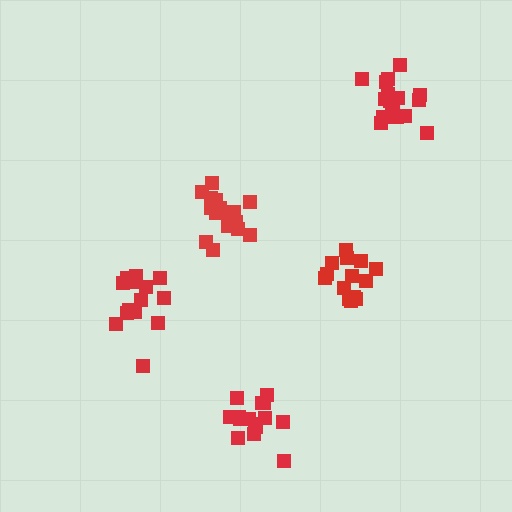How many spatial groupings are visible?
There are 5 spatial groupings.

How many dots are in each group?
Group 1: 20 dots, Group 2: 16 dots, Group 3: 14 dots, Group 4: 14 dots, Group 5: 15 dots (79 total).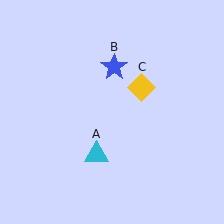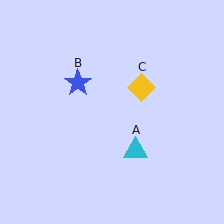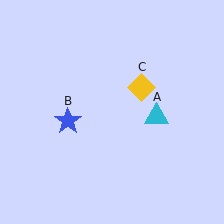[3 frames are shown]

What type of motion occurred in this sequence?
The cyan triangle (object A), blue star (object B) rotated counterclockwise around the center of the scene.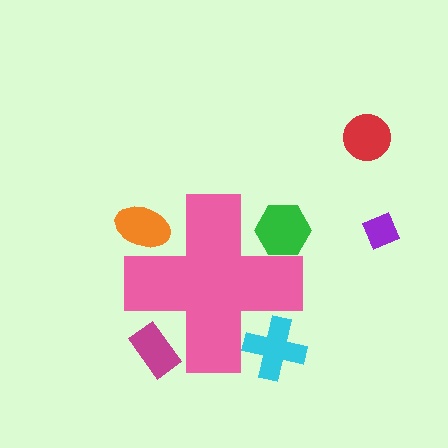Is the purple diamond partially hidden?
No, the purple diamond is fully visible.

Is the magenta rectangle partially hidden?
Yes, the magenta rectangle is partially hidden behind the pink cross.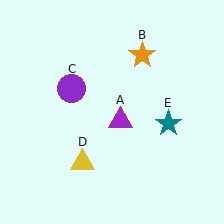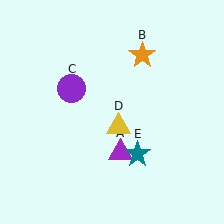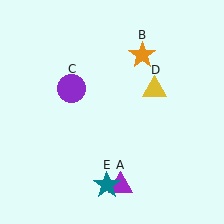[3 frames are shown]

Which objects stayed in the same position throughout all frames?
Orange star (object B) and purple circle (object C) remained stationary.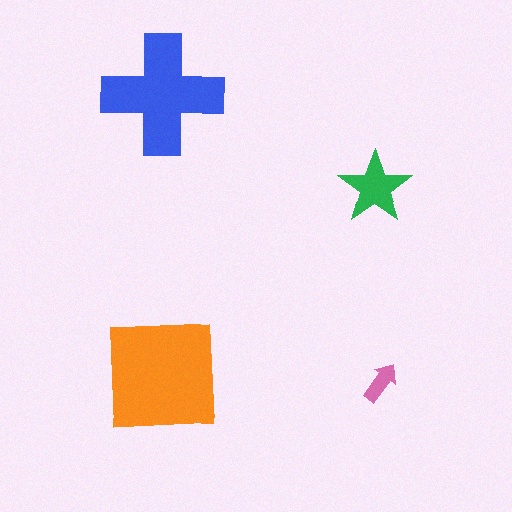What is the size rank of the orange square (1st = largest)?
1st.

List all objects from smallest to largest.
The pink arrow, the green star, the blue cross, the orange square.